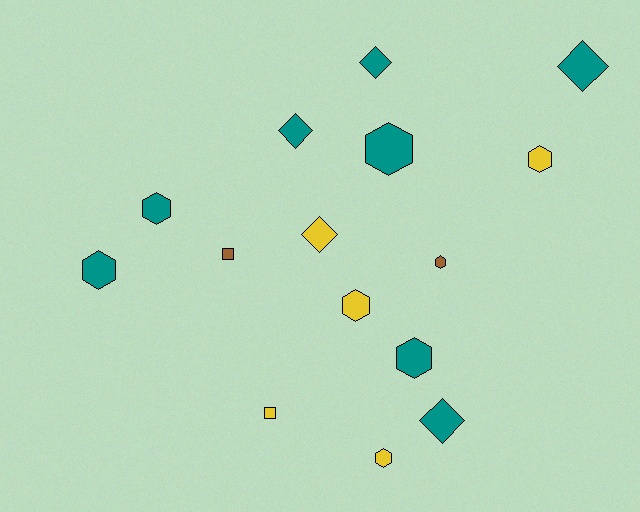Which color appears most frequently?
Teal, with 8 objects.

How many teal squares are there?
There are no teal squares.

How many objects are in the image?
There are 15 objects.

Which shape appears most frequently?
Hexagon, with 8 objects.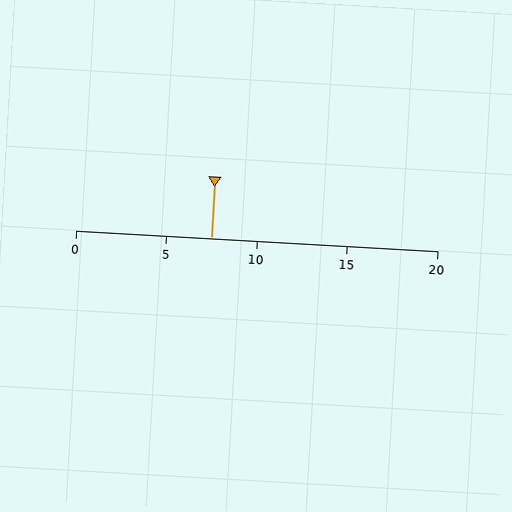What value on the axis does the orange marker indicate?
The marker indicates approximately 7.5.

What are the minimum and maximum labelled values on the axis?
The axis runs from 0 to 20.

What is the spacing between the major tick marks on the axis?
The major ticks are spaced 5 apart.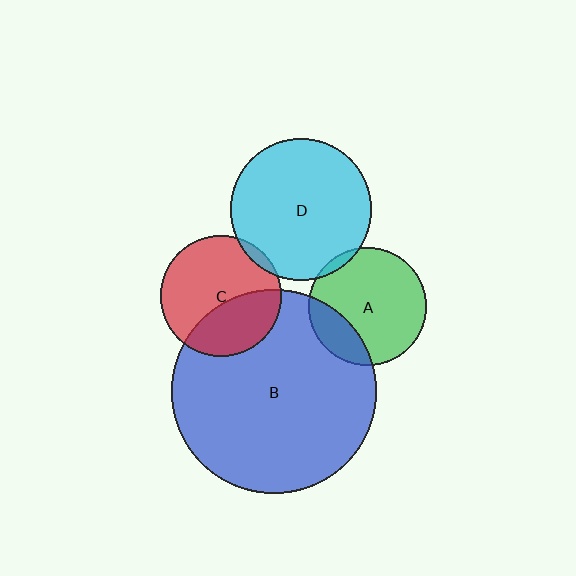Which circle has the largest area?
Circle B (blue).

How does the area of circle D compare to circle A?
Approximately 1.5 times.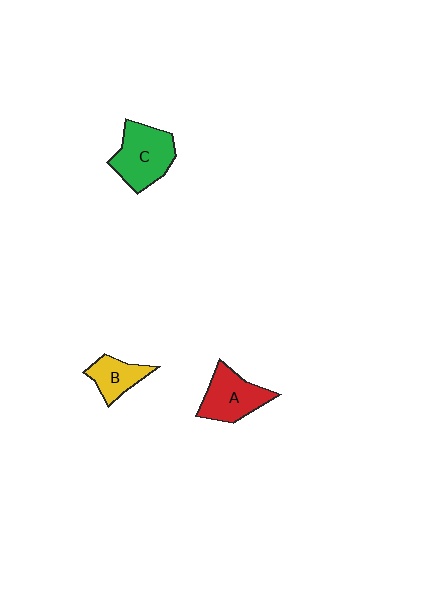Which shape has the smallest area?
Shape B (yellow).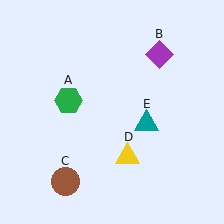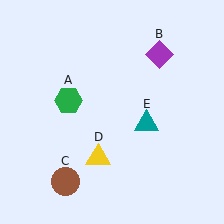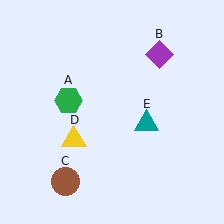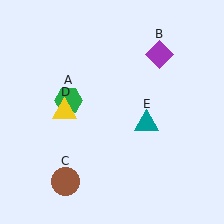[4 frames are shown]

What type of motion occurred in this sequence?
The yellow triangle (object D) rotated clockwise around the center of the scene.